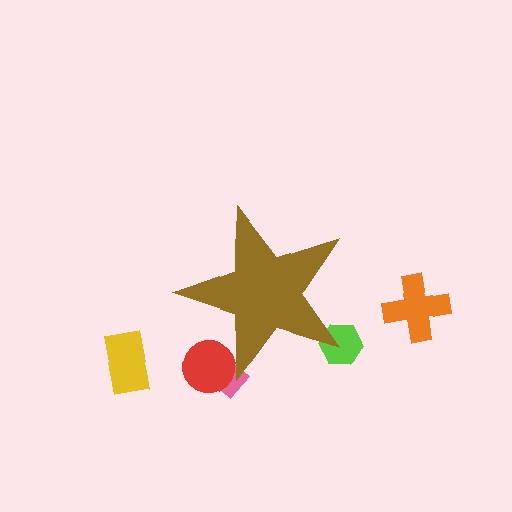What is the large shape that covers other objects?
A brown star.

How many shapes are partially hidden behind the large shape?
3 shapes are partially hidden.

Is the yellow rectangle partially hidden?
No, the yellow rectangle is fully visible.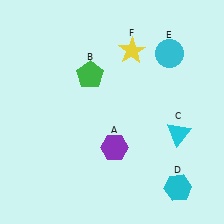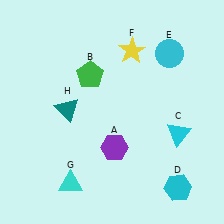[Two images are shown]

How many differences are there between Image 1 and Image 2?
There are 2 differences between the two images.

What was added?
A cyan triangle (G), a teal triangle (H) were added in Image 2.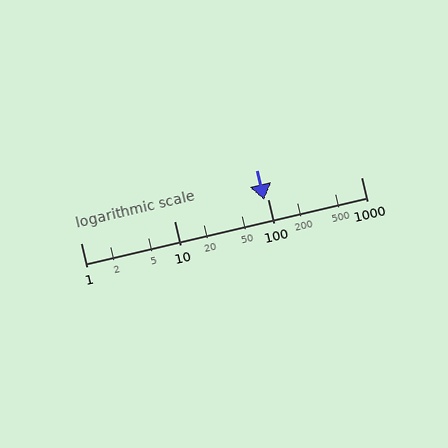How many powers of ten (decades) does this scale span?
The scale spans 3 decades, from 1 to 1000.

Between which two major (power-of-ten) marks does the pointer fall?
The pointer is between 10 and 100.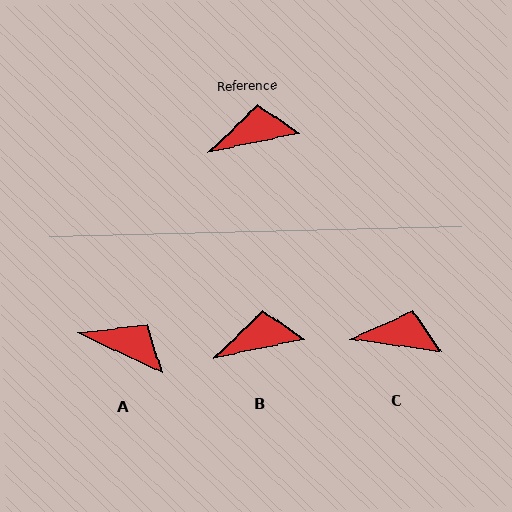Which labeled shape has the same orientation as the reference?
B.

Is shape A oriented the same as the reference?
No, it is off by about 37 degrees.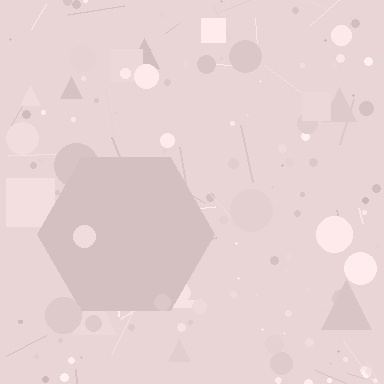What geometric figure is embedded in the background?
A hexagon is embedded in the background.